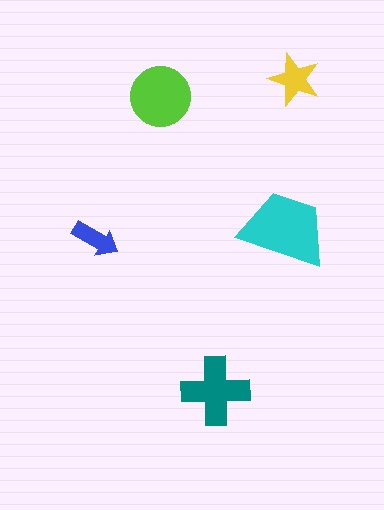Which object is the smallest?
The blue arrow.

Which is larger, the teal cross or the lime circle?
The lime circle.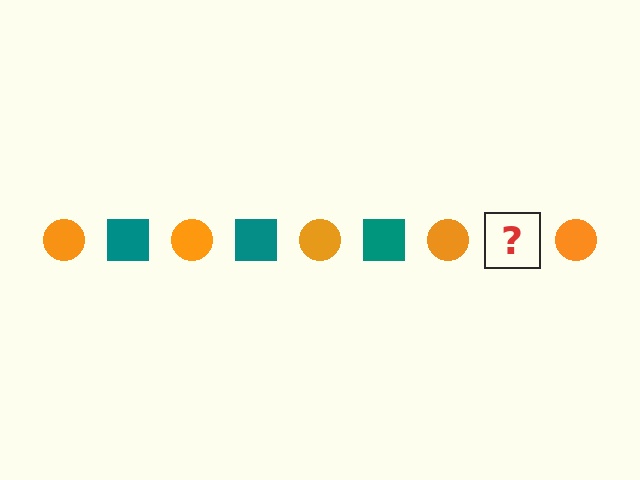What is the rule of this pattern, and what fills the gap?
The rule is that the pattern alternates between orange circle and teal square. The gap should be filled with a teal square.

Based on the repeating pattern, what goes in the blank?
The blank should be a teal square.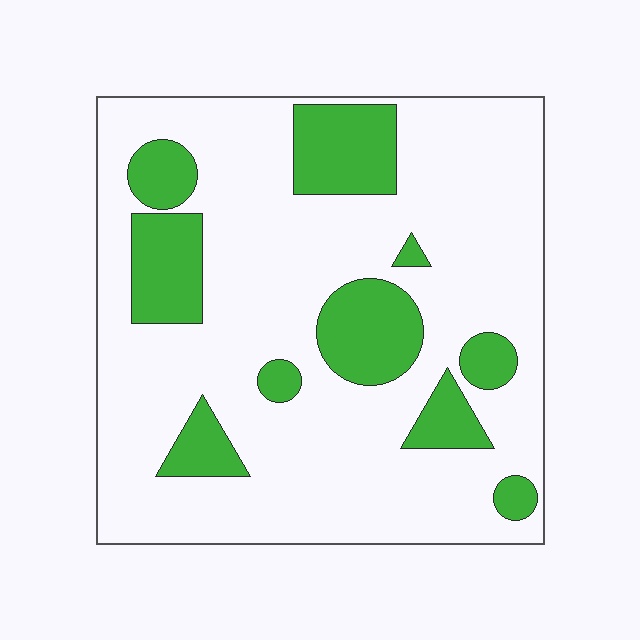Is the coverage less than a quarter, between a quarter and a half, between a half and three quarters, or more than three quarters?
Less than a quarter.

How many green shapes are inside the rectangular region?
10.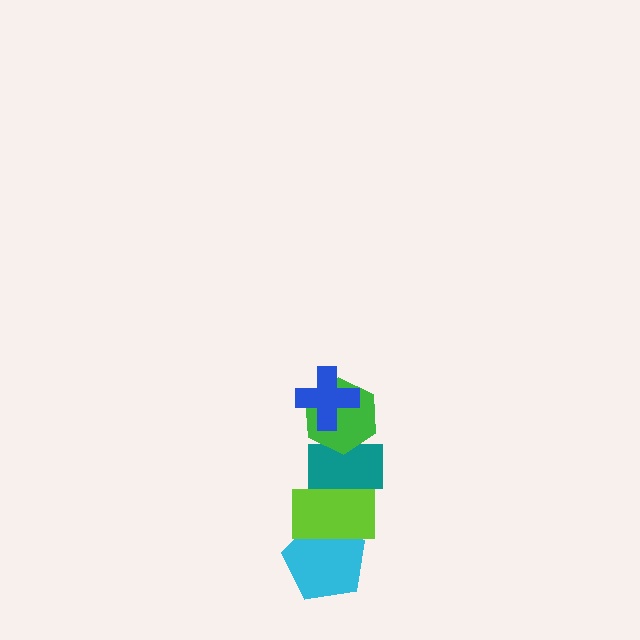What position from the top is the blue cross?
The blue cross is 1st from the top.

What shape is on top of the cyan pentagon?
The lime rectangle is on top of the cyan pentagon.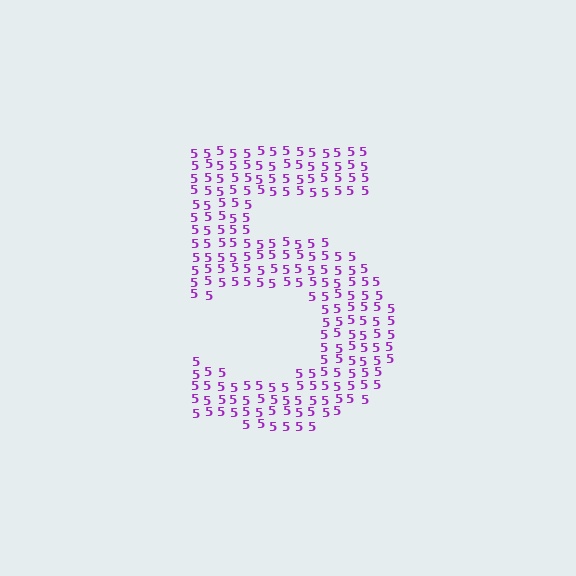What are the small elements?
The small elements are digit 5's.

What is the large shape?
The large shape is the digit 5.